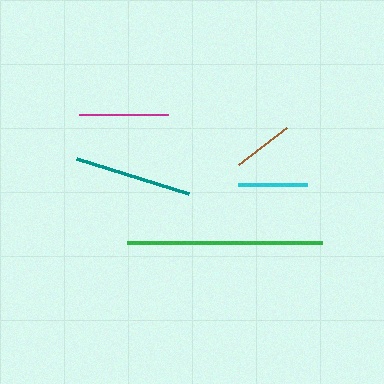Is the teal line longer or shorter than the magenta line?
The teal line is longer than the magenta line.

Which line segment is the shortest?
The brown line is the shortest at approximately 60 pixels.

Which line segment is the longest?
The green line is the longest at approximately 195 pixels.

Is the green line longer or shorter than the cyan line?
The green line is longer than the cyan line.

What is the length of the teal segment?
The teal segment is approximately 118 pixels long.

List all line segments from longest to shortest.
From longest to shortest: green, teal, magenta, cyan, brown.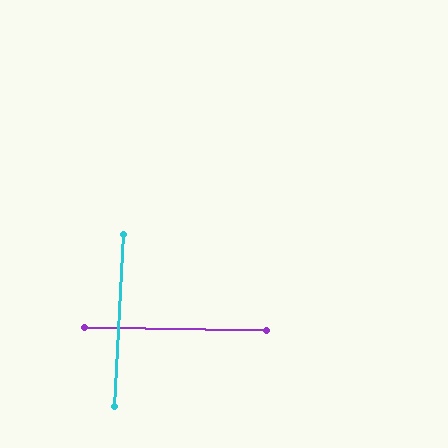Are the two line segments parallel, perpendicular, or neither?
Perpendicular — they meet at approximately 88°.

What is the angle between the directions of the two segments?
Approximately 88 degrees.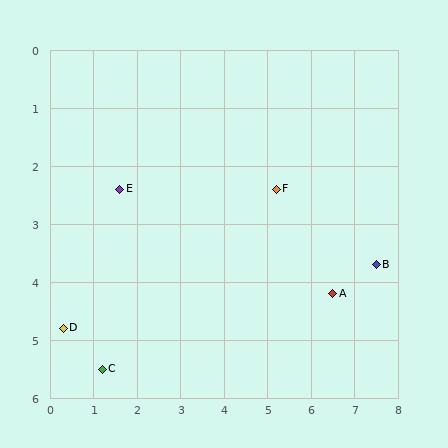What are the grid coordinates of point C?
Point C is at approximately (1.2, 5.5).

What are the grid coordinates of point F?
Point F is at approximately (5.2, 2.4).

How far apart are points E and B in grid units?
Points E and B are about 6.0 grid units apart.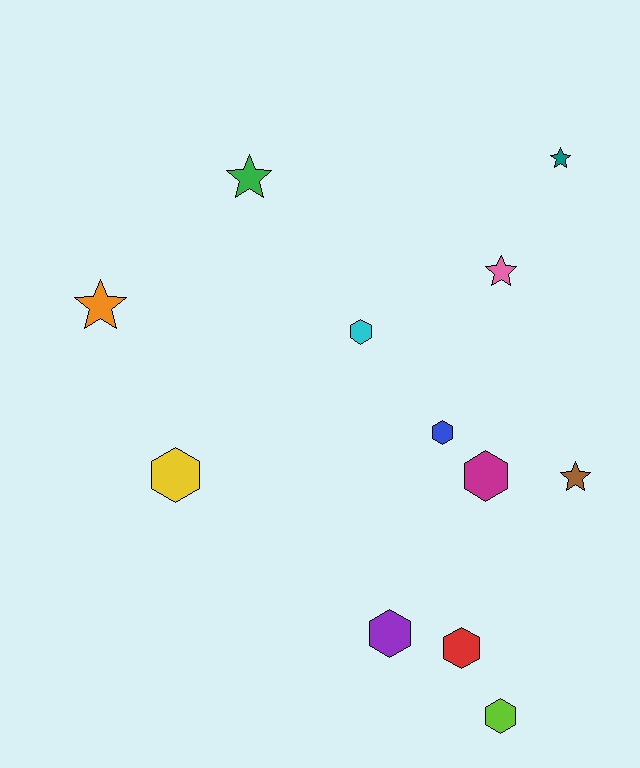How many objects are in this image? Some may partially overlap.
There are 12 objects.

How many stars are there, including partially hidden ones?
There are 5 stars.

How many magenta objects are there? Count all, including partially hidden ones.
There is 1 magenta object.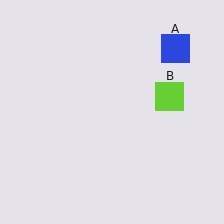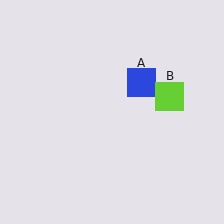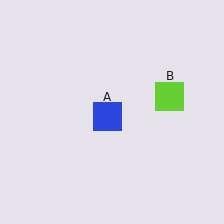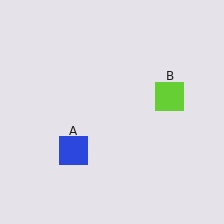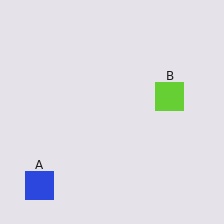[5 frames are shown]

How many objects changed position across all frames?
1 object changed position: blue square (object A).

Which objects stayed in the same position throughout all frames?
Lime square (object B) remained stationary.